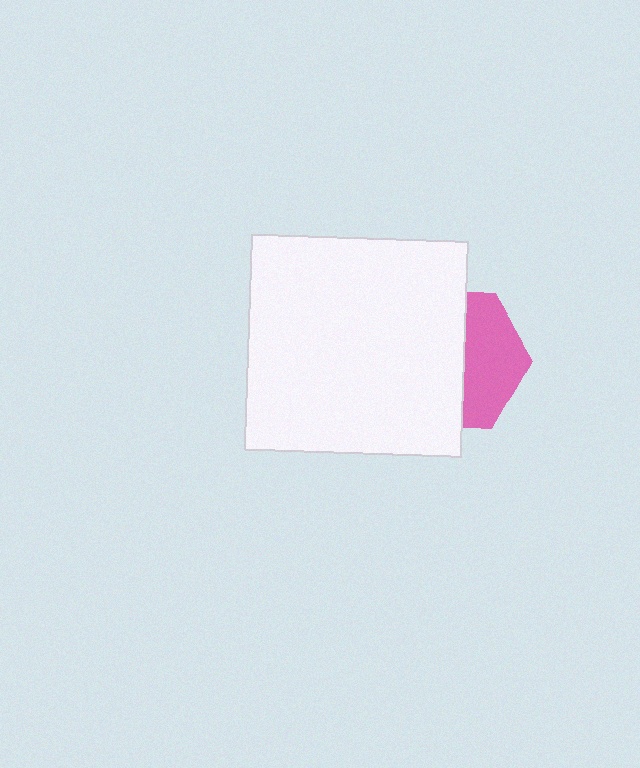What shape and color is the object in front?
The object in front is a white square.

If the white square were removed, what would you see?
You would see the complete pink hexagon.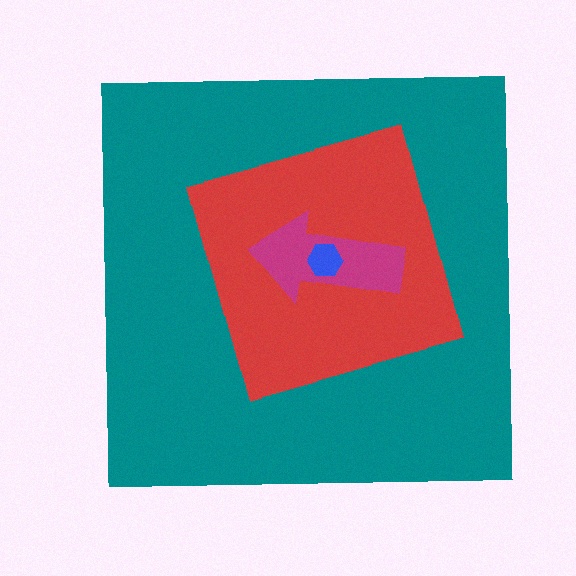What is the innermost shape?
The blue hexagon.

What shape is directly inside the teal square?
The red diamond.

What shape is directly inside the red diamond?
The magenta arrow.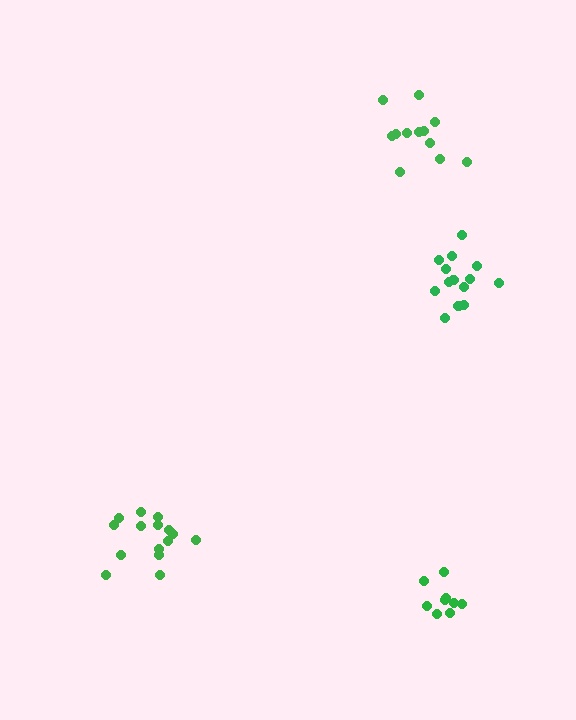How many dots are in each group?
Group 1: 14 dots, Group 2: 9 dots, Group 3: 15 dots, Group 4: 12 dots (50 total).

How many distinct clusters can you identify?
There are 4 distinct clusters.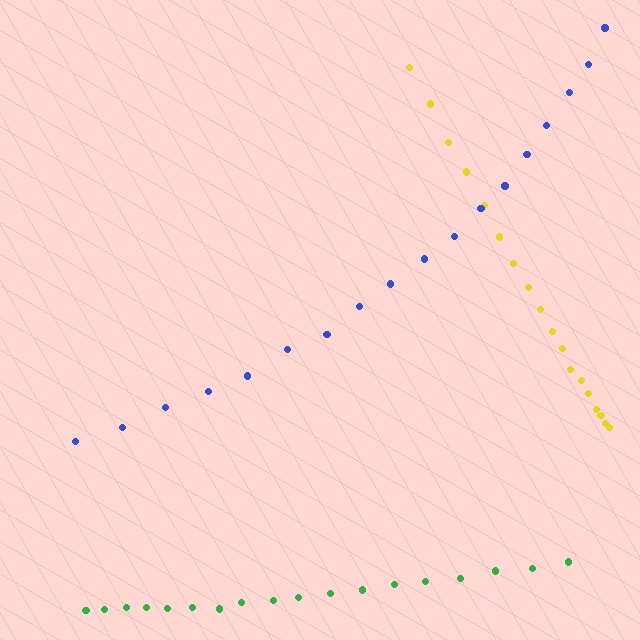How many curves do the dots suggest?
There are 3 distinct paths.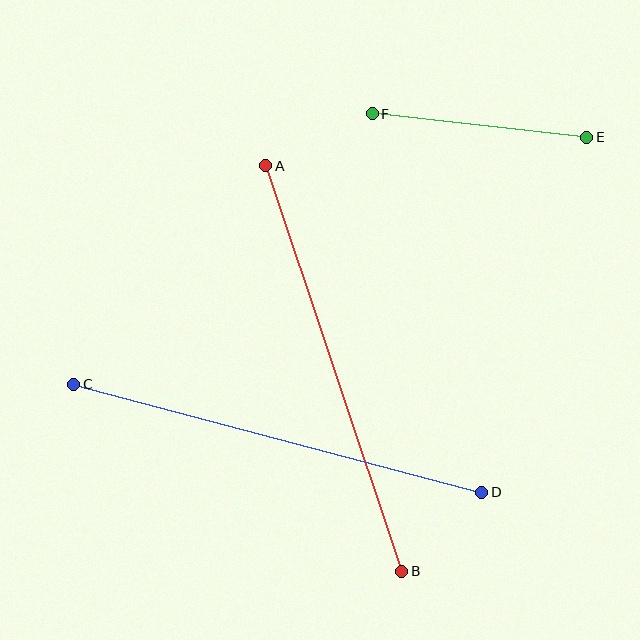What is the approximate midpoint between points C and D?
The midpoint is at approximately (278, 438) pixels.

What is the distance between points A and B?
The distance is approximately 428 pixels.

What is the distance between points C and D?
The distance is approximately 422 pixels.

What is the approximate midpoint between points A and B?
The midpoint is at approximately (334, 369) pixels.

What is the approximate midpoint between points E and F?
The midpoint is at approximately (480, 125) pixels.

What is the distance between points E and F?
The distance is approximately 216 pixels.